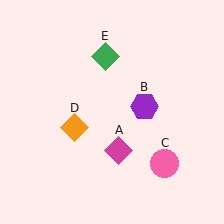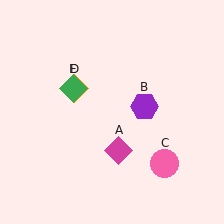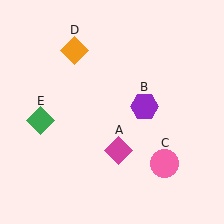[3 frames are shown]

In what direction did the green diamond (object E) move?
The green diamond (object E) moved down and to the left.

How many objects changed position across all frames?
2 objects changed position: orange diamond (object D), green diamond (object E).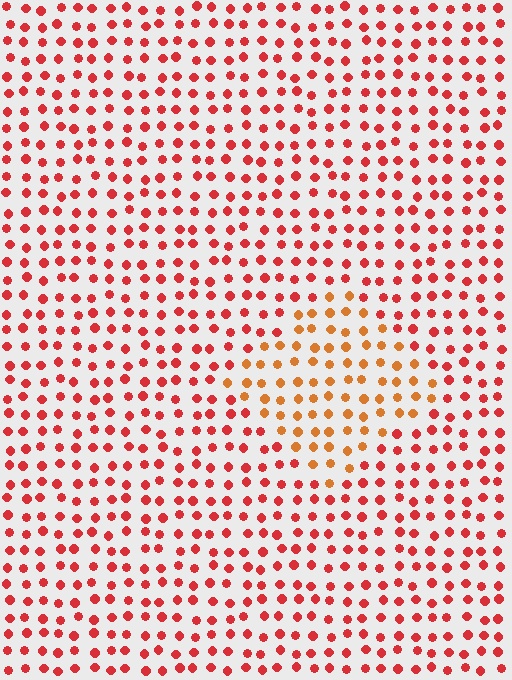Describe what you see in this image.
The image is filled with small red elements in a uniform arrangement. A diamond-shaped region is visible where the elements are tinted to a slightly different hue, forming a subtle color boundary.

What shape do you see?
I see a diamond.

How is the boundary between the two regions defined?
The boundary is defined purely by a slight shift in hue (about 30 degrees). Spacing, size, and orientation are identical on both sides.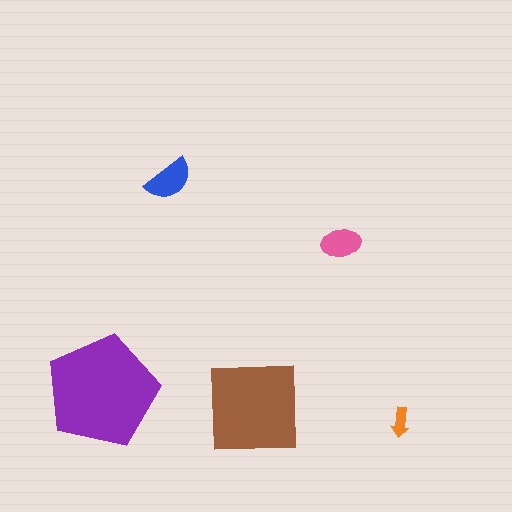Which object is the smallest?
The orange arrow.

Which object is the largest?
The purple pentagon.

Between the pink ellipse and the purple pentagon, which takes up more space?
The purple pentagon.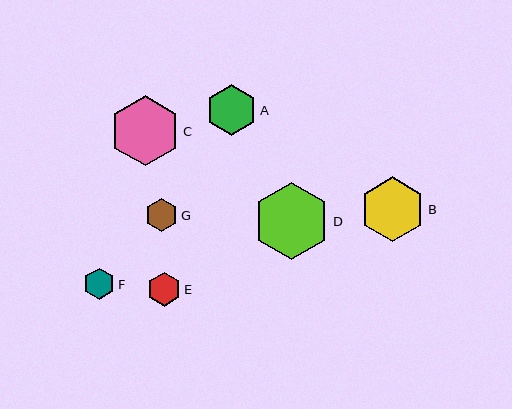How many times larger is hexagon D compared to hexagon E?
Hexagon D is approximately 2.3 times the size of hexagon E.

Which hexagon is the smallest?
Hexagon F is the smallest with a size of approximately 31 pixels.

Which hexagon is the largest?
Hexagon D is the largest with a size of approximately 77 pixels.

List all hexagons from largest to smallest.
From largest to smallest: D, C, B, A, E, G, F.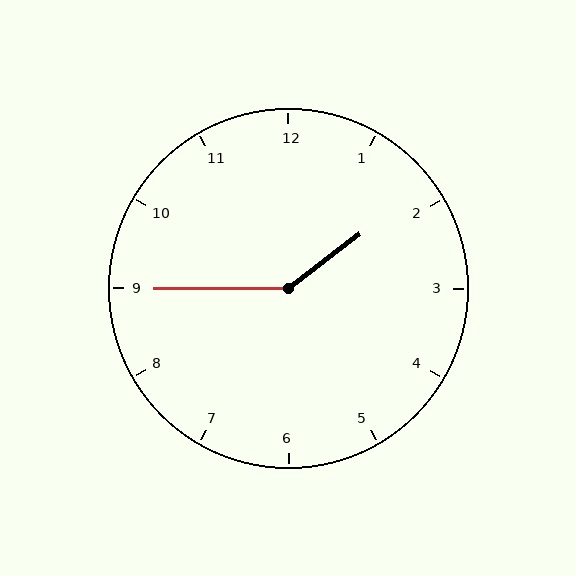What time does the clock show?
1:45.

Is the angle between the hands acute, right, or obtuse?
It is obtuse.